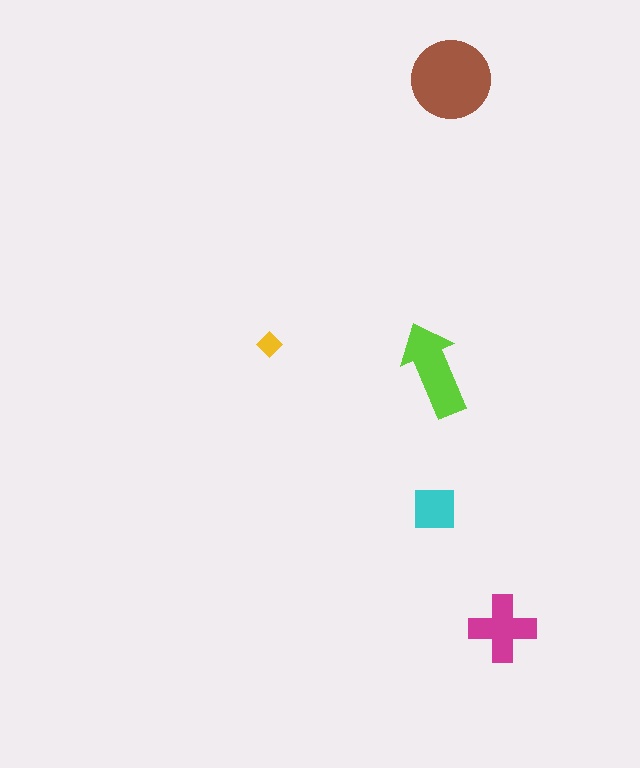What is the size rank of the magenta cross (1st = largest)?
3rd.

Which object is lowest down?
The magenta cross is bottommost.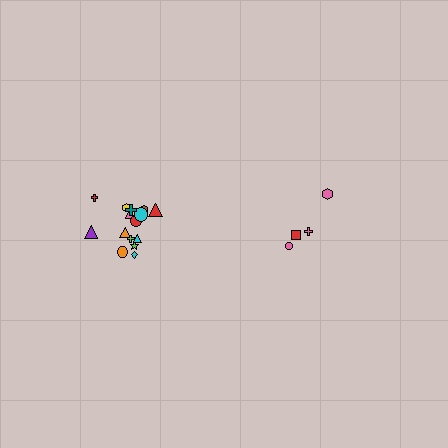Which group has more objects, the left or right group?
The left group.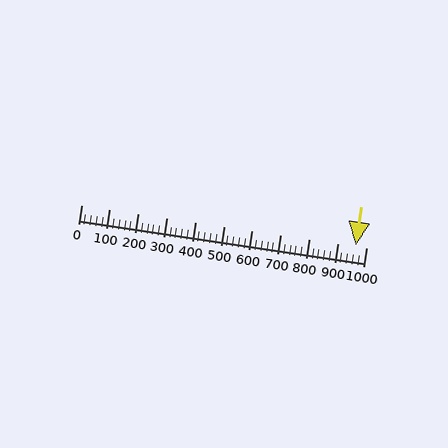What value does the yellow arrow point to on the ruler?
The yellow arrow points to approximately 963.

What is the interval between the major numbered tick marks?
The major tick marks are spaced 100 units apart.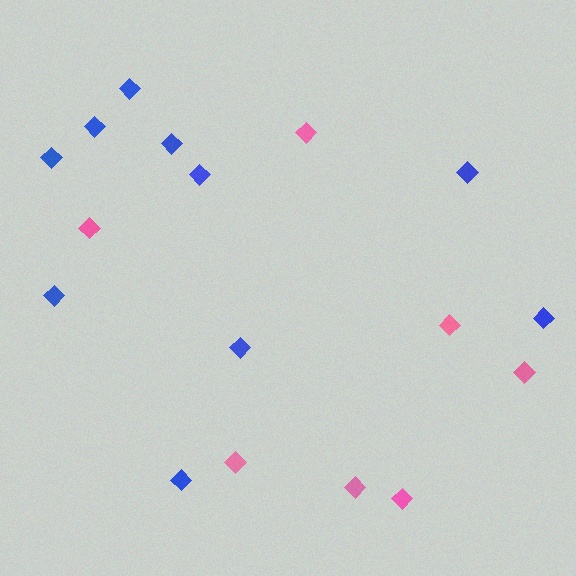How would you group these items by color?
There are 2 groups: one group of pink diamonds (7) and one group of blue diamonds (10).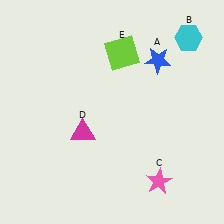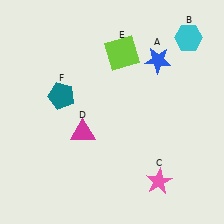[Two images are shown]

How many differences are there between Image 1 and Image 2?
There is 1 difference between the two images.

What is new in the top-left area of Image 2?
A teal pentagon (F) was added in the top-left area of Image 2.